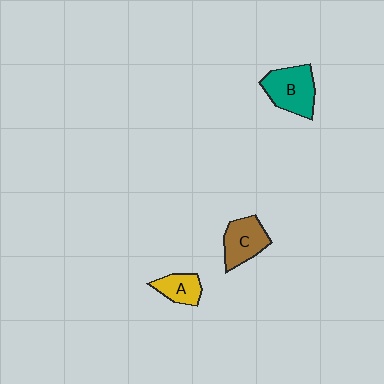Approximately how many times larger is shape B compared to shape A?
Approximately 1.7 times.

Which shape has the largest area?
Shape B (teal).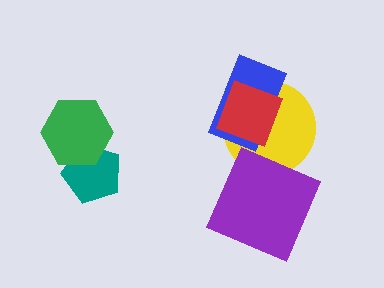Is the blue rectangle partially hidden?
Yes, it is partially covered by another shape.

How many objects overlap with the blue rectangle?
2 objects overlap with the blue rectangle.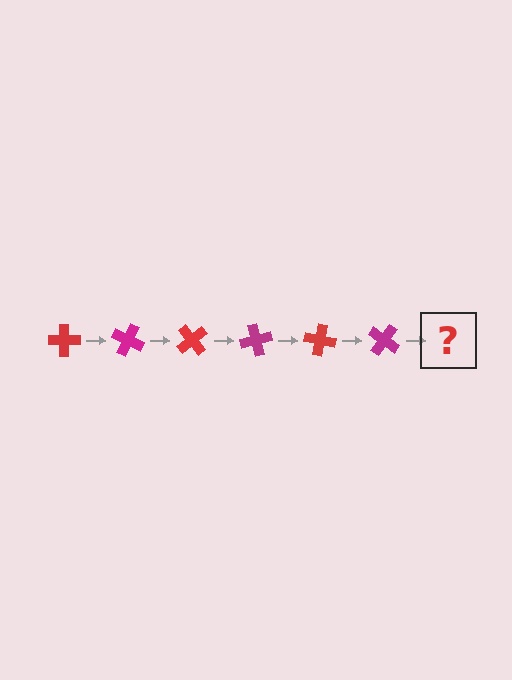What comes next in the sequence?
The next element should be a red cross, rotated 150 degrees from the start.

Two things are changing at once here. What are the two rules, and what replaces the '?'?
The two rules are that it rotates 25 degrees each step and the color cycles through red and magenta. The '?' should be a red cross, rotated 150 degrees from the start.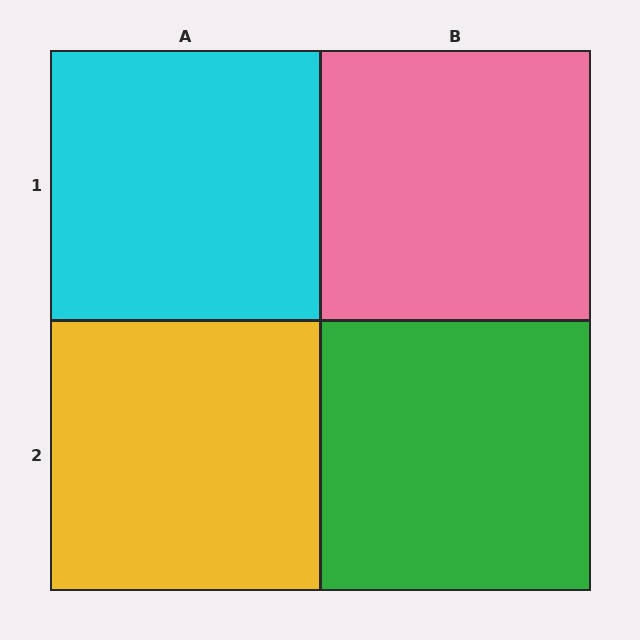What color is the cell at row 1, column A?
Cyan.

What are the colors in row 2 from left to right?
Yellow, green.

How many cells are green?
1 cell is green.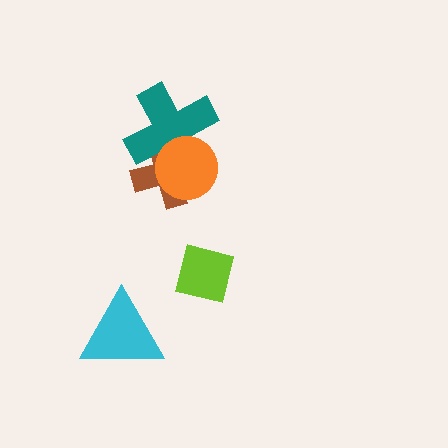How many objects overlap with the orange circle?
2 objects overlap with the orange circle.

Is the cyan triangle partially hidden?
No, no other shape covers it.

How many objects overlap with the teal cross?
2 objects overlap with the teal cross.